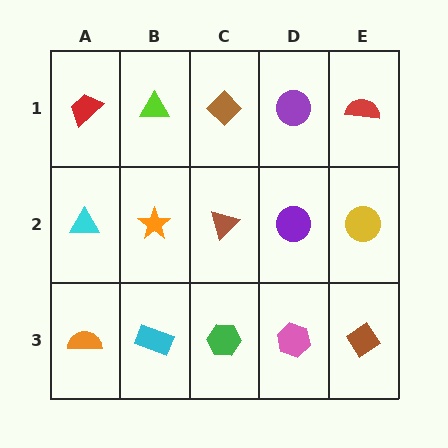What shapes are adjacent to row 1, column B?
An orange star (row 2, column B), a red trapezoid (row 1, column A), a brown diamond (row 1, column C).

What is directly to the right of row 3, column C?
A pink hexagon.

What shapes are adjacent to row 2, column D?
A purple circle (row 1, column D), a pink hexagon (row 3, column D), a brown triangle (row 2, column C), a yellow circle (row 2, column E).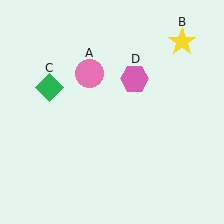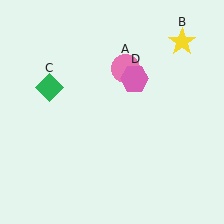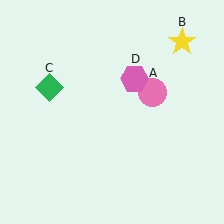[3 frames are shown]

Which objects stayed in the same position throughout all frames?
Yellow star (object B) and green diamond (object C) and pink hexagon (object D) remained stationary.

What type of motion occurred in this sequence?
The pink circle (object A) rotated clockwise around the center of the scene.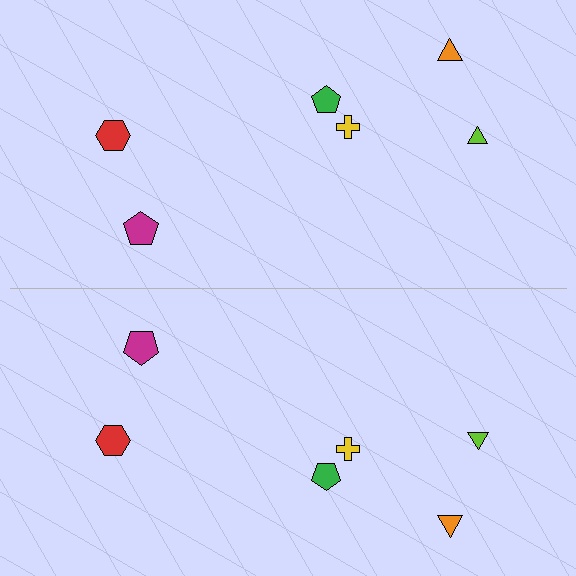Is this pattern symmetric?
Yes, this pattern has bilateral (reflection) symmetry.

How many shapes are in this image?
There are 12 shapes in this image.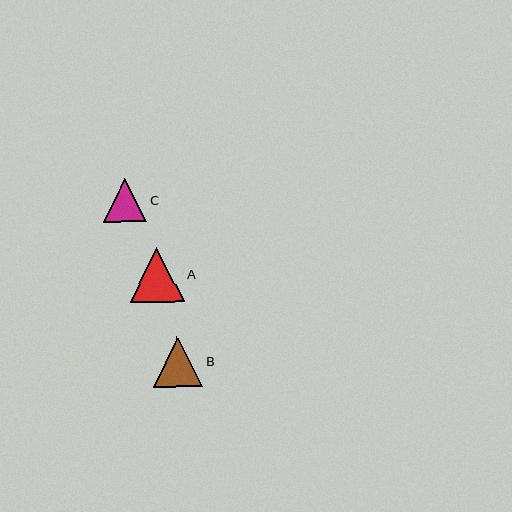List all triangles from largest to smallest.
From largest to smallest: A, B, C.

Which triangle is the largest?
Triangle A is the largest with a size of approximately 54 pixels.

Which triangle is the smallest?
Triangle C is the smallest with a size of approximately 44 pixels.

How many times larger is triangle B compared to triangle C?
Triangle B is approximately 1.1 times the size of triangle C.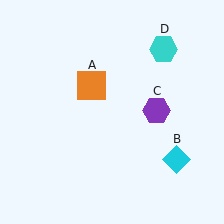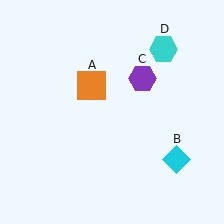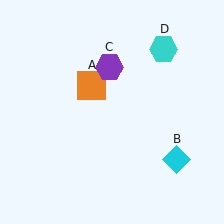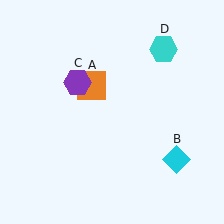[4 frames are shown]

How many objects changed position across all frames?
1 object changed position: purple hexagon (object C).